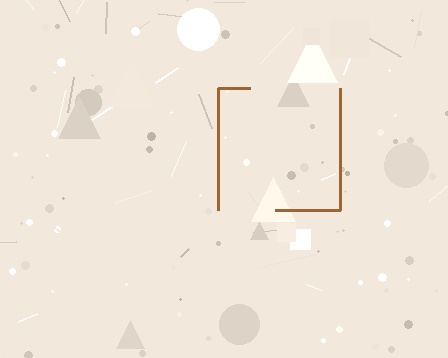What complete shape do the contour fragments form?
The contour fragments form a square.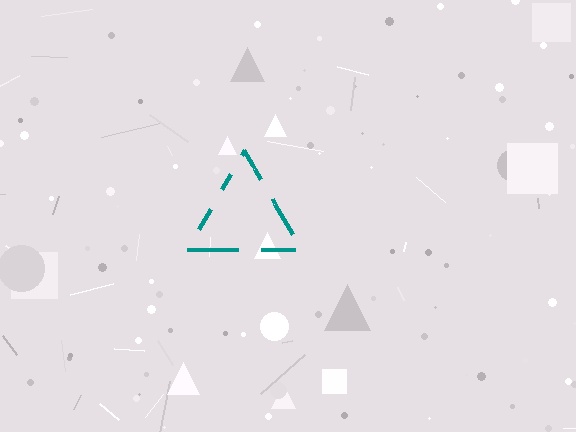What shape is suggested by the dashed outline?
The dashed outline suggests a triangle.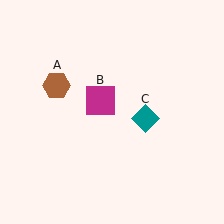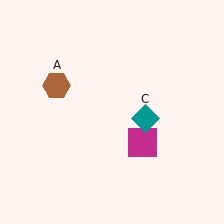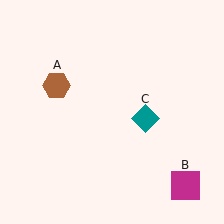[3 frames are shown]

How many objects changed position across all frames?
1 object changed position: magenta square (object B).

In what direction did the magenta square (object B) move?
The magenta square (object B) moved down and to the right.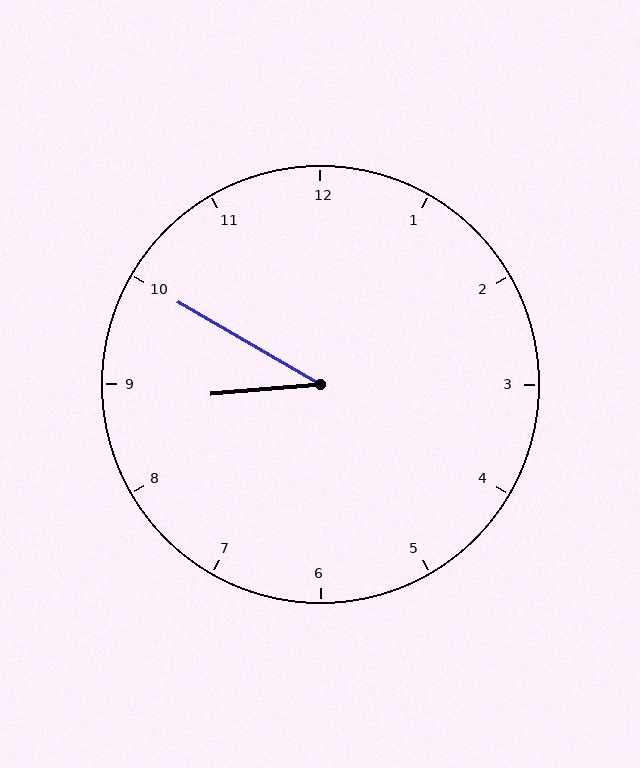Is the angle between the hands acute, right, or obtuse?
It is acute.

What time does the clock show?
8:50.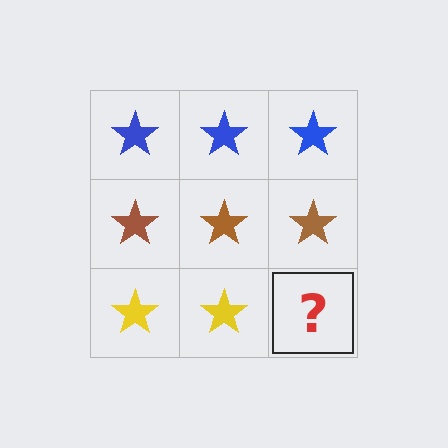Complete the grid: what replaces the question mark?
The question mark should be replaced with a yellow star.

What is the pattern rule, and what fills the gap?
The rule is that each row has a consistent color. The gap should be filled with a yellow star.